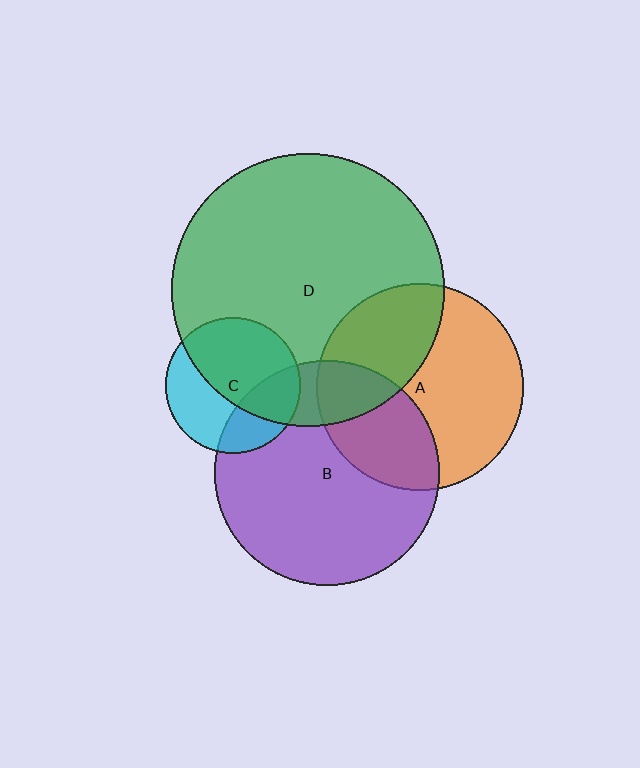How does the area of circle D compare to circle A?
Approximately 1.7 times.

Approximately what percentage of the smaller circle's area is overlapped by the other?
Approximately 60%.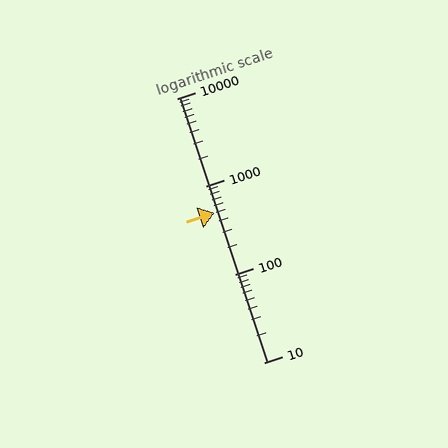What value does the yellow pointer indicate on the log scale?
The pointer indicates approximately 500.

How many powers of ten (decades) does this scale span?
The scale spans 3 decades, from 10 to 10000.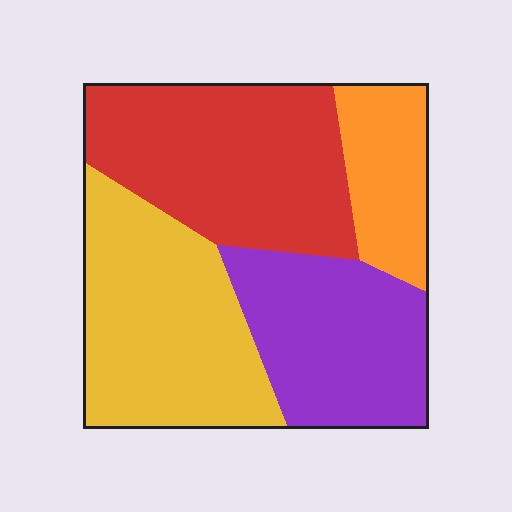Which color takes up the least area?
Orange, at roughly 15%.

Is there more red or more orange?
Red.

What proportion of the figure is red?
Red takes up between a sixth and a third of the figure.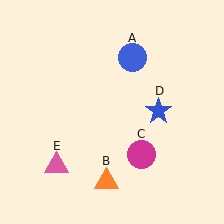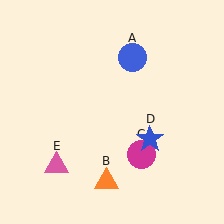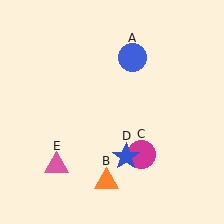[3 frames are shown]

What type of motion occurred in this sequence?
The blue star (object D) rotated clockwise around the center of the scene.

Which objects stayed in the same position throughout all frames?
Blue circle (object A) and orange triangle (object B) and magenta circle (object C) and pink triangle (object E) remained stationary.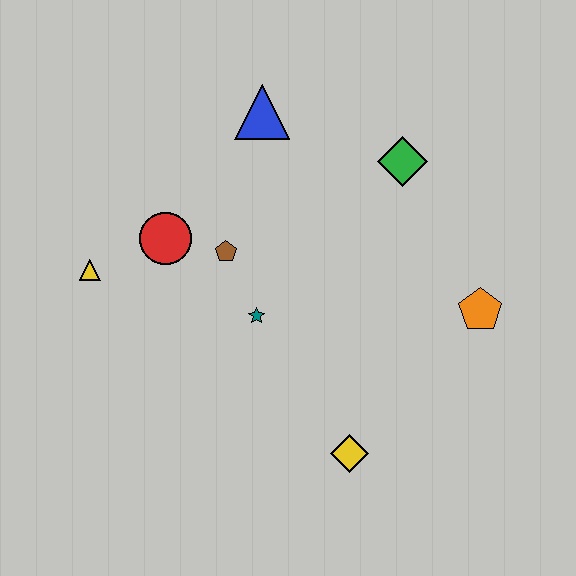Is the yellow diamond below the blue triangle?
Yes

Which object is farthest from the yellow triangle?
The orange pentagon is farthest from the yellow triangle.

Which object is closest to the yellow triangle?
The red circle is closest to the yellow triangle.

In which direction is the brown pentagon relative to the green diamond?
The brown pentagon is to the left of the green diamond.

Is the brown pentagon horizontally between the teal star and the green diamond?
No